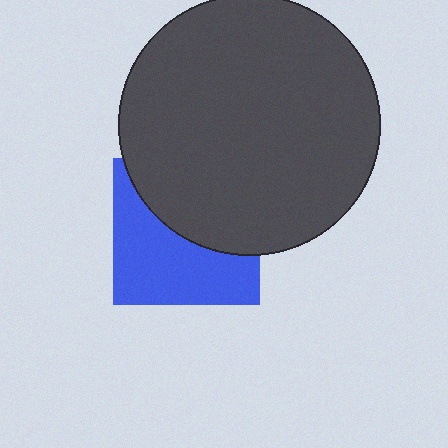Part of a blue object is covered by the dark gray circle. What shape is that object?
It is a square.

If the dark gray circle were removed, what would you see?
You would see the complete blue square.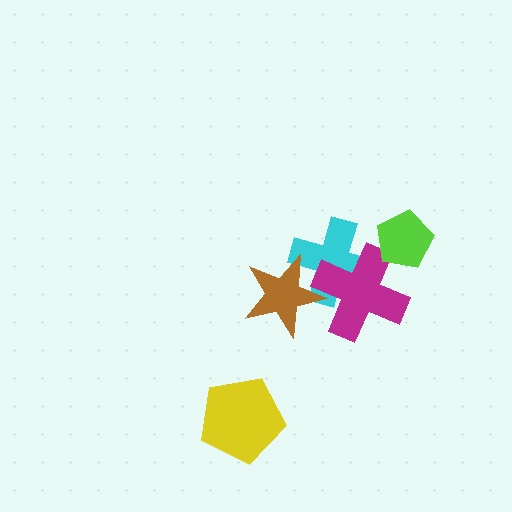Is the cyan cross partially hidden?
Yes, it is partially covered by another shape.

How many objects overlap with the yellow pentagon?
0 objects overlap with the yellow pentagon.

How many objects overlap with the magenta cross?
3 objects overlap with the magenta cross.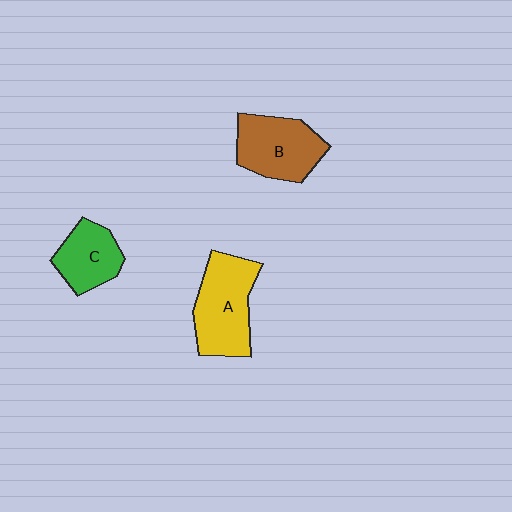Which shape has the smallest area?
Shape C (green).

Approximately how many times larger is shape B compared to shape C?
Approximately 1.4 times.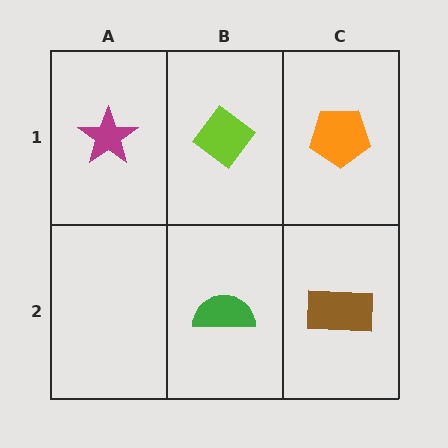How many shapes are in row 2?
2 shapes.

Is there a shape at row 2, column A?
No, that cell is empty.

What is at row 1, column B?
A lime diamond.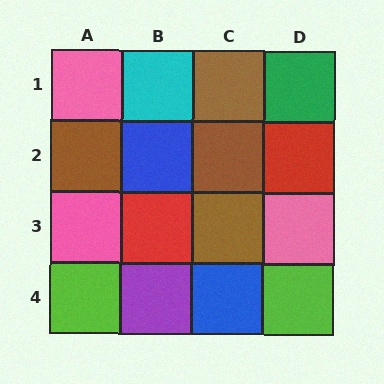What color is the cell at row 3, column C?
Brown.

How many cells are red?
2 cells are red.